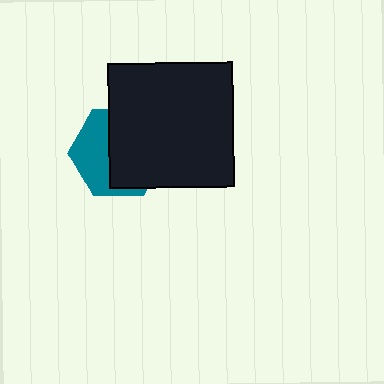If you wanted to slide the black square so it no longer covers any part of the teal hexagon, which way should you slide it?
Slide it right — that is the most direct way to separate the two shapes.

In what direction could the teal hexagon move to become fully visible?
The teal hexagon could move left. That would shift it out from behind the black square entirely.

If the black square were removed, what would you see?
You would see the complete teal hexagon.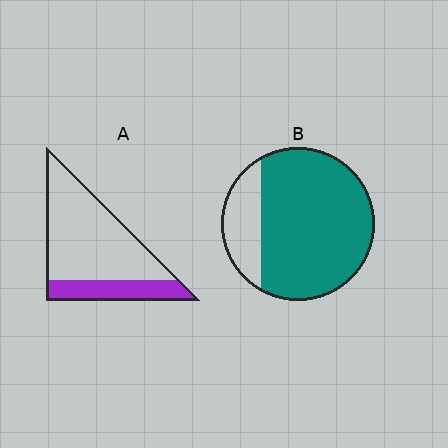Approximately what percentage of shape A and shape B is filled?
A is approximately 25% and B is approximately 80%.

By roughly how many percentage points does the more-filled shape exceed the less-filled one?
By roughly 55 percentage points (B over A).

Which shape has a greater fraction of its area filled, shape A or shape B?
Shape B.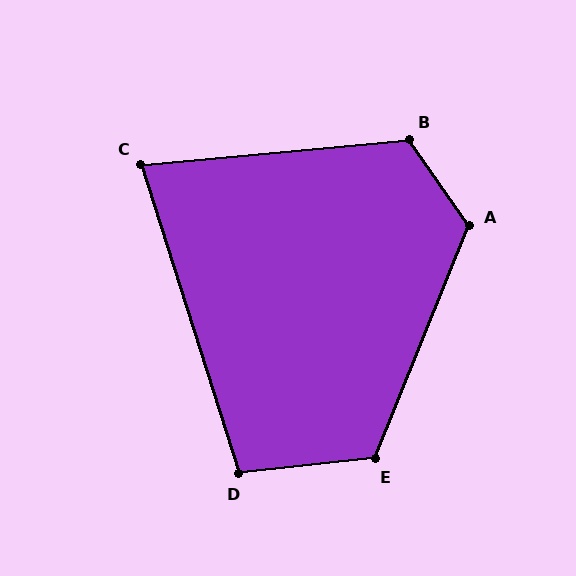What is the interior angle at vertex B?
Approximately 120 degrees (obtuse).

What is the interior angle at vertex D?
Approximately 101 degrees (obtuse).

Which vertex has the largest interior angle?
A, at approximately 123 degrees.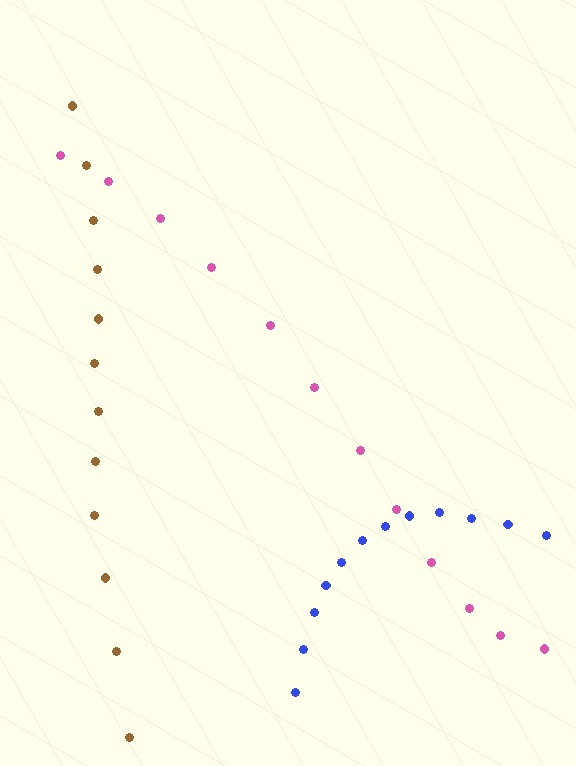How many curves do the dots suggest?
There are 3 distinct paths.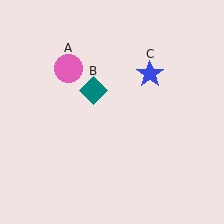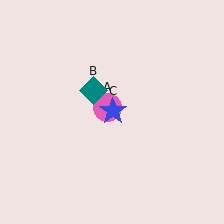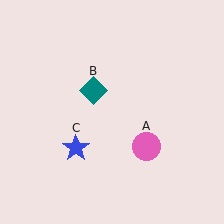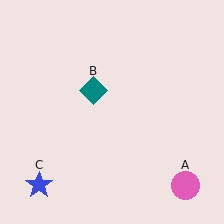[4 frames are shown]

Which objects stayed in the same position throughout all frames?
Teal diamond (object B) remained stationary.